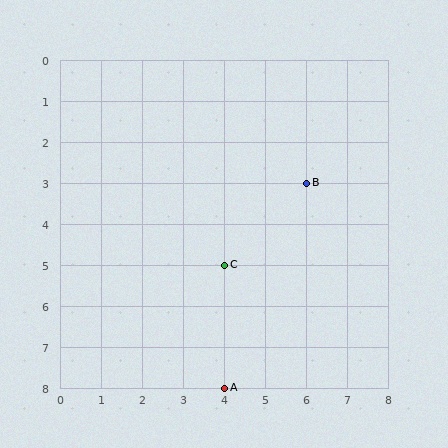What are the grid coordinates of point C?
Point C is at grid coordinates (4, 5).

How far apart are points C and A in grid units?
Points C and A are 3 rows apart.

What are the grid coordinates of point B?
Point B is at grid coordinates (6, 3).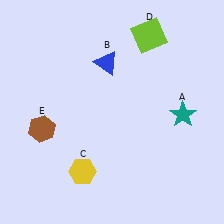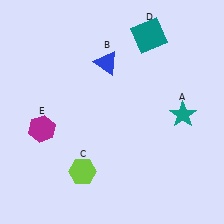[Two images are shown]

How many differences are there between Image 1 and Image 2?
There are 3 differences between the two images.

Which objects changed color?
C changed from yellow to lime. D changed from lime to teal. E changed from brown to magenta.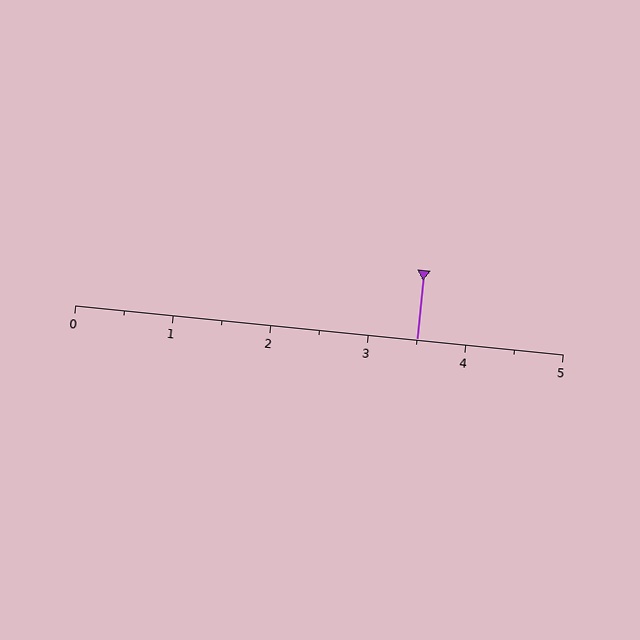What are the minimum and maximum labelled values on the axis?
The axis runs from 0 to 5.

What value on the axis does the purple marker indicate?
The marker indicates approximately 3.5.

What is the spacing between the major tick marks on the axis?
The major ticks are spaced 1 apart.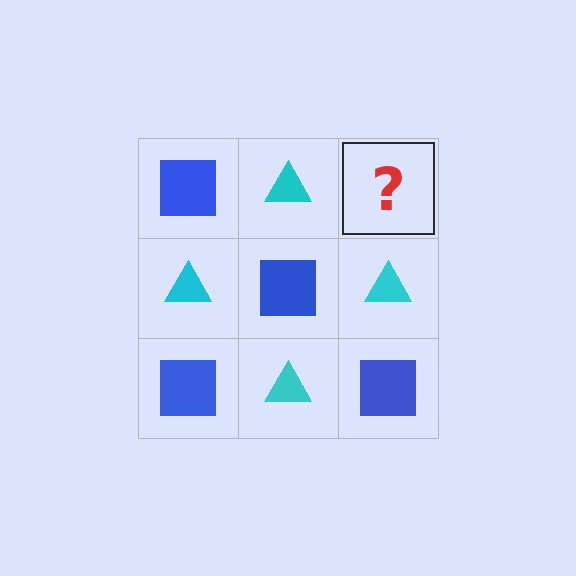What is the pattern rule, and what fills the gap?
The rule is that it alternates blue square and cyan triangle in a checkerboard pattern. The gap should be filled with a blue square.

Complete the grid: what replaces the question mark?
The question mark should be replaced with a blue square.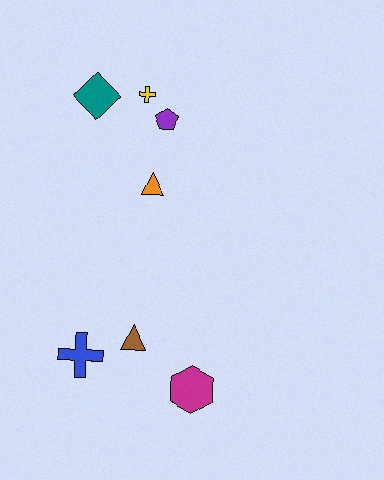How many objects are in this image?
There are 7 objects.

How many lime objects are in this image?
There are no lime objects.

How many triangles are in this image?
There are 2 triangles.